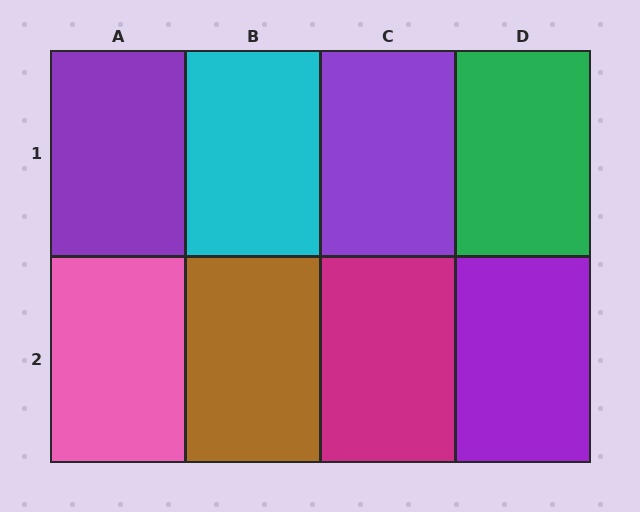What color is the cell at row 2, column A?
Pink.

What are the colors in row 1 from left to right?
Purple, cyan, purple, green.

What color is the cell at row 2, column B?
Brown.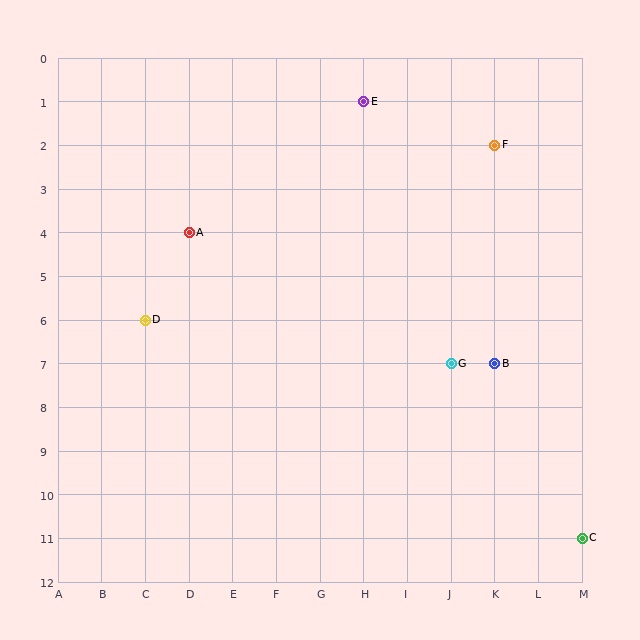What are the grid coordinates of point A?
Point A is at grid coordinates (D, 4).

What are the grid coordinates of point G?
Point G is at grid coordinates (J, 7).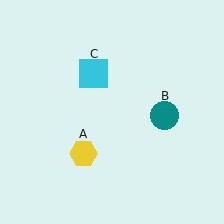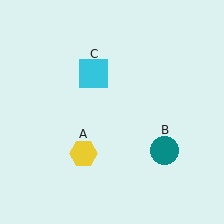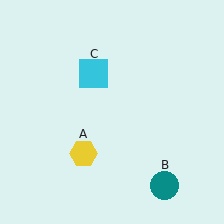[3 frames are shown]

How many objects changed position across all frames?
1 object changed position: teal circle (object B).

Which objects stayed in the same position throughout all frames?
Yellow hexagon (object A) and cyan square (object C) remained stationary.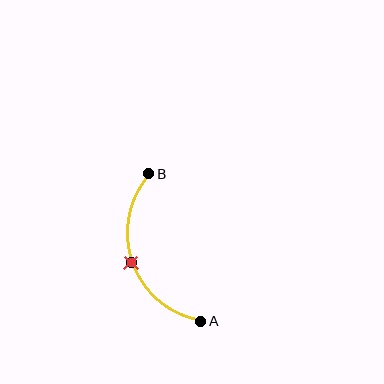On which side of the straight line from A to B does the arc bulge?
The arc bulges to the left of the straight line connecting A and B.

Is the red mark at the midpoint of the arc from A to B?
Yes. The red mark lies on the arc at equal arc-length from both A and B — it is the arc midpoint.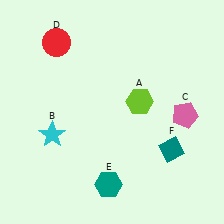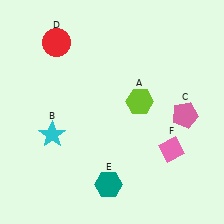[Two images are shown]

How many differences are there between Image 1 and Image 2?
There is 1 difference between the two images.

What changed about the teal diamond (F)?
In Image 1, F is teal. In Image 2, it changed to pink.